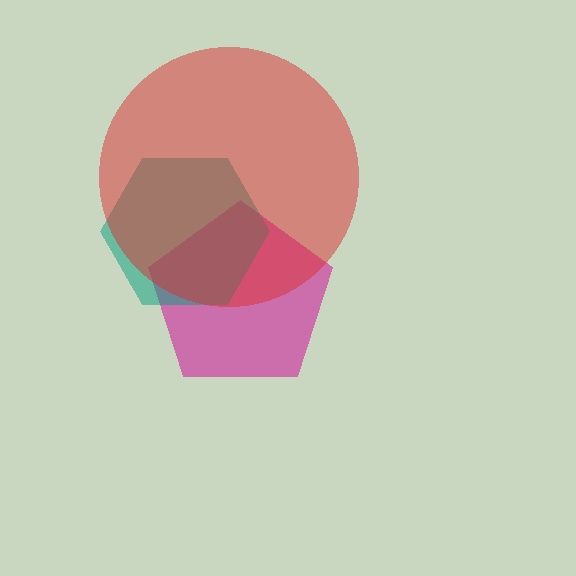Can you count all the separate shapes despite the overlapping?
Yes, there are 3 separate shapes.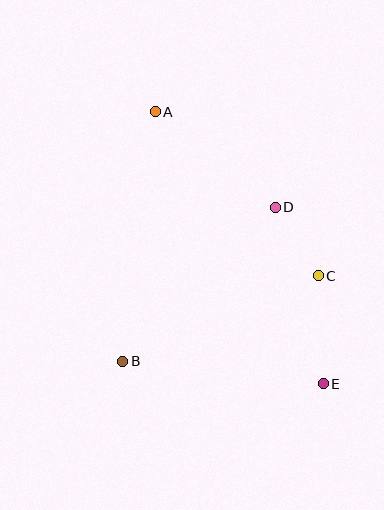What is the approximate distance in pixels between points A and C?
The distance between A and C is approximately 231 pixels.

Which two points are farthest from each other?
Points A and E are farthest from each other.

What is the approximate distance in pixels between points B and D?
The distance between B and D is approximately 217 pixels.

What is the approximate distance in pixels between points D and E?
The distance between D and E is approximately 183 pixels.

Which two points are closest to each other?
Points C and D are closest to each other.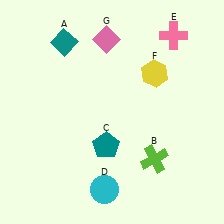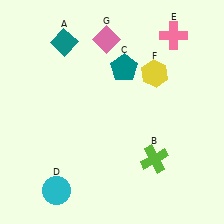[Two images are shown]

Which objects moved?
The objects that moved are: the teal pentagon (C), the cyan circle (D).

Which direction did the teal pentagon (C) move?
The teal pentagon (C) moved up.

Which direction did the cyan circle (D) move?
The cyan circle (D) moved left.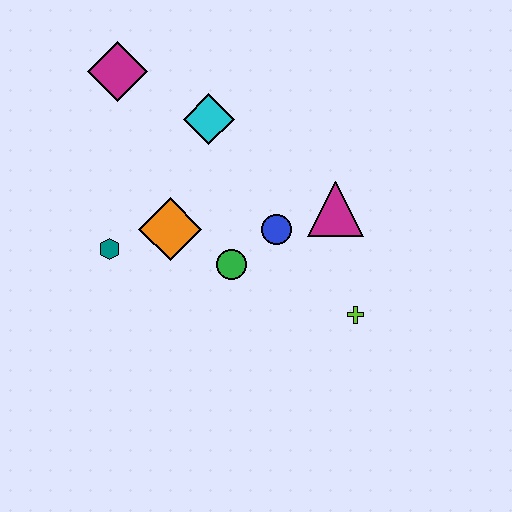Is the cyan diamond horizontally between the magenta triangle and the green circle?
No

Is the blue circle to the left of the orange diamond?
No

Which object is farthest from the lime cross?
The magenta diamond is farthest from the lime cross.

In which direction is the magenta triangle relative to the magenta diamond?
The magenta triangle is to the right of the magenta diamond.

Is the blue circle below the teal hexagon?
No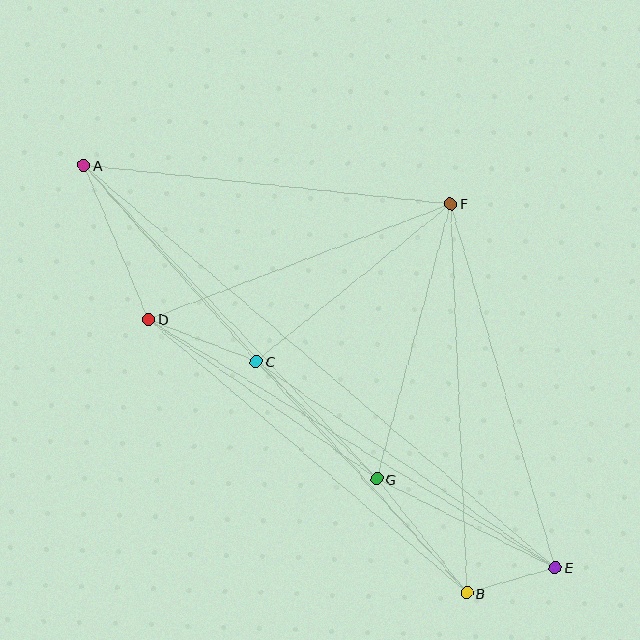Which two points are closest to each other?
Points B and E are closest to each other.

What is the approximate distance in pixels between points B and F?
The distance between B and F is approximately 390 pixels.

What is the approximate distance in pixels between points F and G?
The distance between F and G is approximately 285 pixels.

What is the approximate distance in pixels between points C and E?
The distance between C and E is approximately 363 pixels.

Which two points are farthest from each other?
Points A and E are farthest from each other.